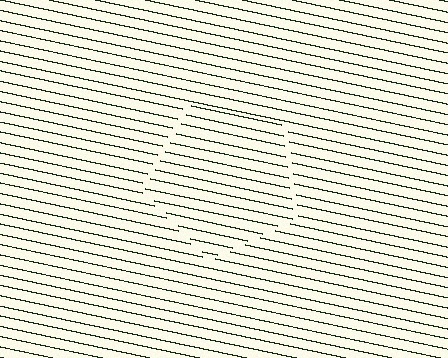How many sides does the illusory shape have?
5 sides — the line-ends trace a pentagon.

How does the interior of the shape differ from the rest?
The interior of the shape contains the same grating, shifted by half a period — the contour is defined by the phase discontinuity where line-ends from the inner and outer gratings abut.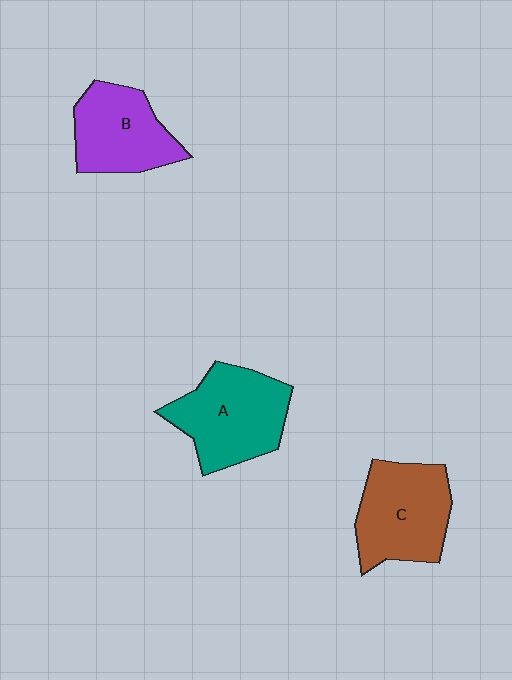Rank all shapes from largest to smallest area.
From largest to smallest: A (teal), C (brown), B (purple).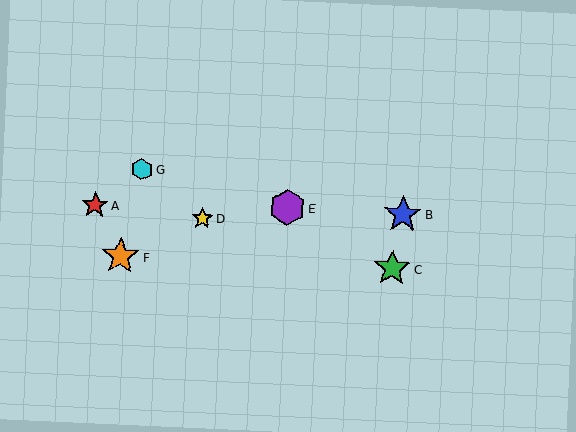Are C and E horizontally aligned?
No, C is at y≈268 and E is at y≈208.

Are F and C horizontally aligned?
Yes, both are at y≈256.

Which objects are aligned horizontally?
Objects C, F are aligned horizontally.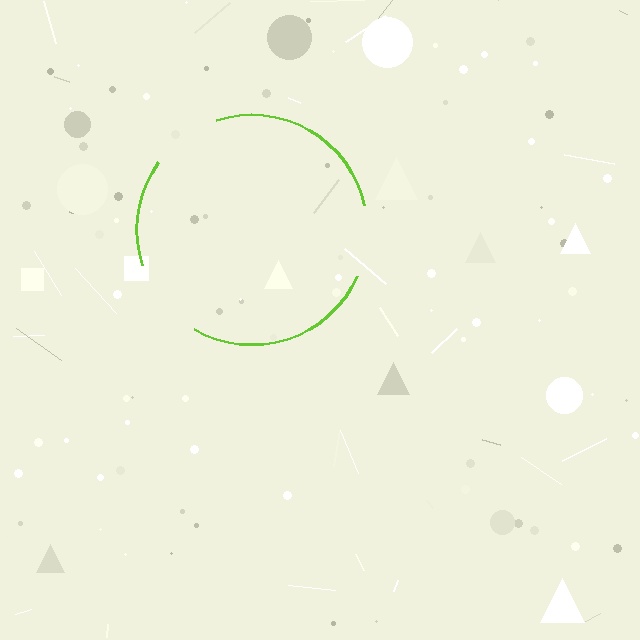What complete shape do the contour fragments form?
The contour fragments form a circle.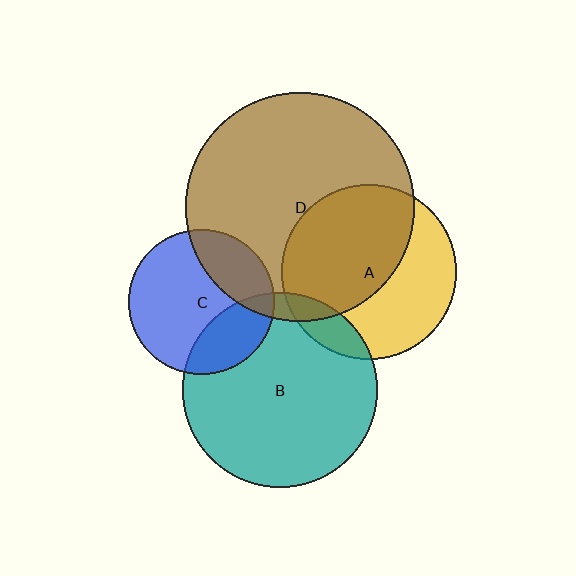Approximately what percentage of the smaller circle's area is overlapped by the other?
Approximately 5%.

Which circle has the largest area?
Circle D (brown).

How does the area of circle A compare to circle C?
Approximately 1.4 times.